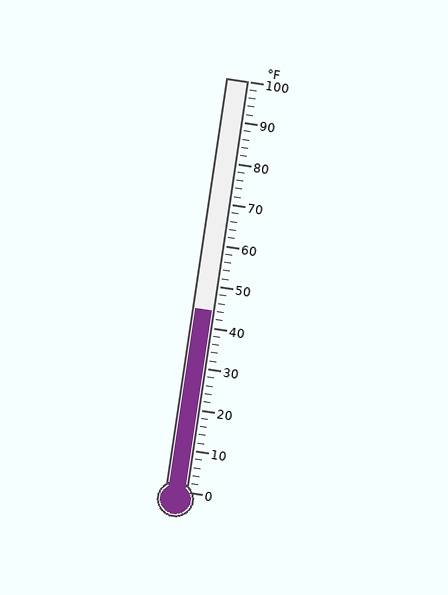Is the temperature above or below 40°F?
The temperature is above 40°F.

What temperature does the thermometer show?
The thermometer shows approximately 44°F.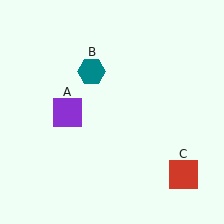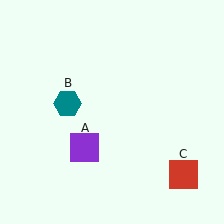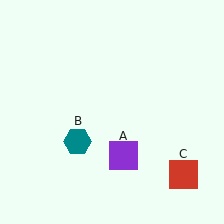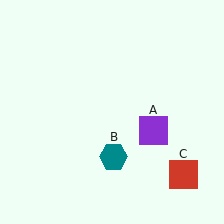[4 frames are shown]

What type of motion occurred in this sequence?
The purple square (object A), teal hexagon (object B) rotated counterclockwise around the center of the scene.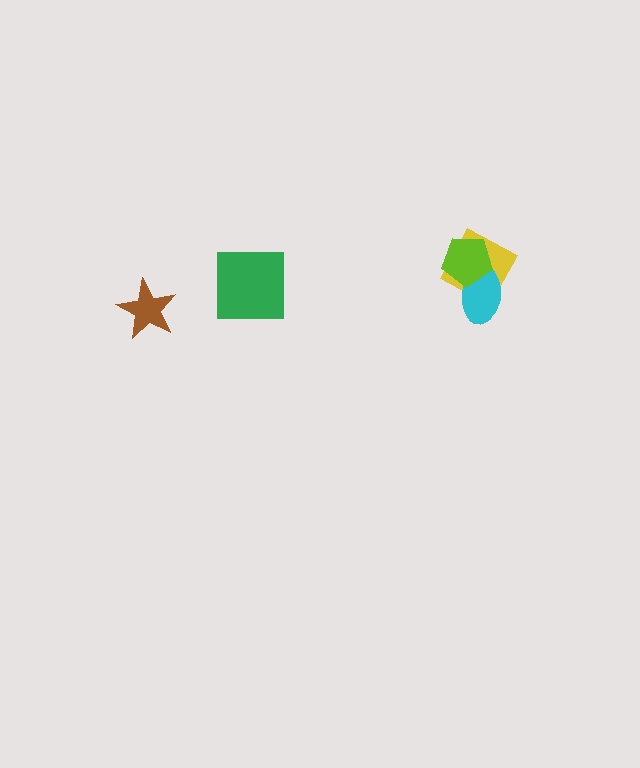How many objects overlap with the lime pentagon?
2 objects overlap with the lime pentagon.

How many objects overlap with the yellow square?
2 objects overlap with the yellow square.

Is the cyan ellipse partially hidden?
Yes, it is partially covered by another shape.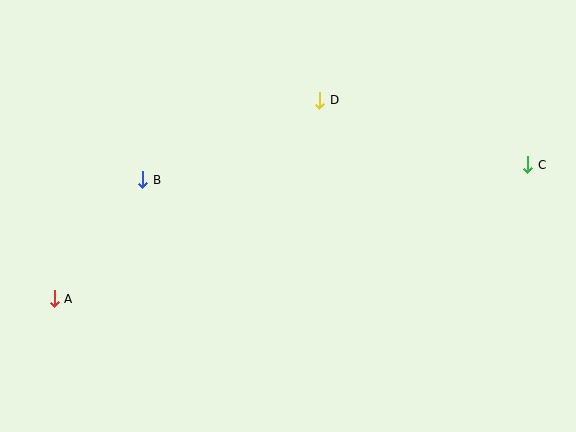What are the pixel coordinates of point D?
Point D is at (320, 100).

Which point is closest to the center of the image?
Point D at (320, 100) is closest to the center.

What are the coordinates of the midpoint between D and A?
The midpoint between D and A is at (187, 199).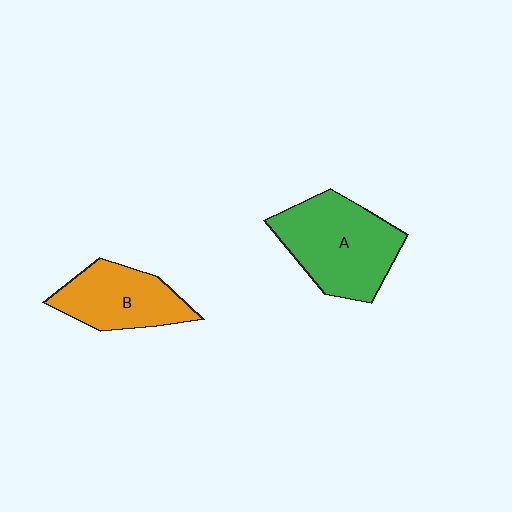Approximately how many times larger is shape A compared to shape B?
Approximately 1.4 times.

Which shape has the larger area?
Shape A (green).